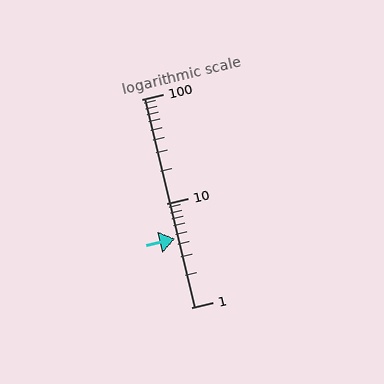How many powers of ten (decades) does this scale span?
The scale spans 2 decades, from 1 to 100.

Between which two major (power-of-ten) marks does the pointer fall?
The pointer is between 1 and 10.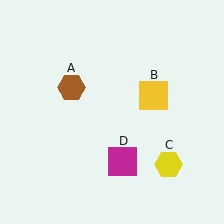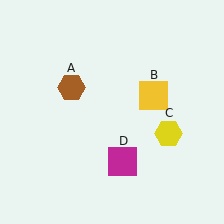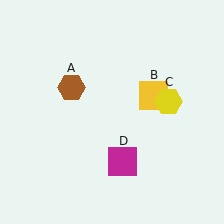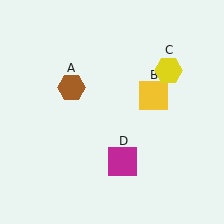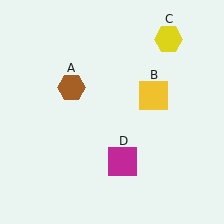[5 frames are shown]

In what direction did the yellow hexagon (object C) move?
The yellow hexagon (object C) moved up.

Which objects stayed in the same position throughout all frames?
Brown hexagon (object A) and yellow square (object B) and magenta square (object D) remained stationary.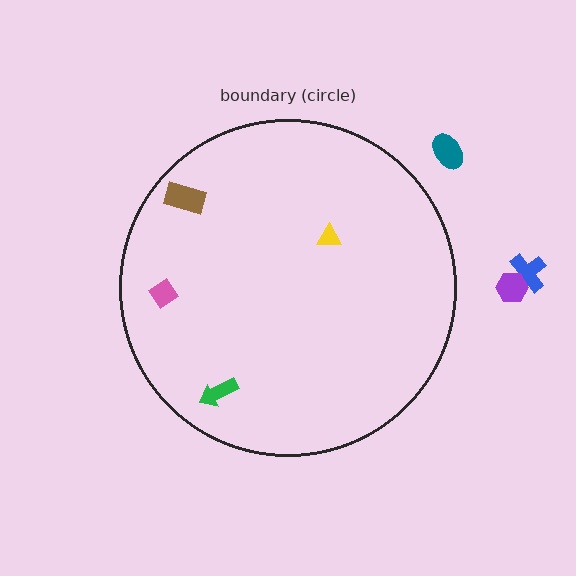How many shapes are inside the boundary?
4 inside, 3 outside.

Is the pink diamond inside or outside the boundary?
Inside.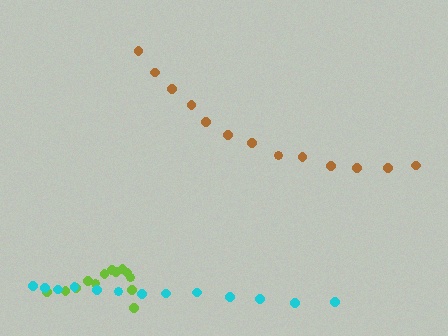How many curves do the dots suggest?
There are 3 distinct paths.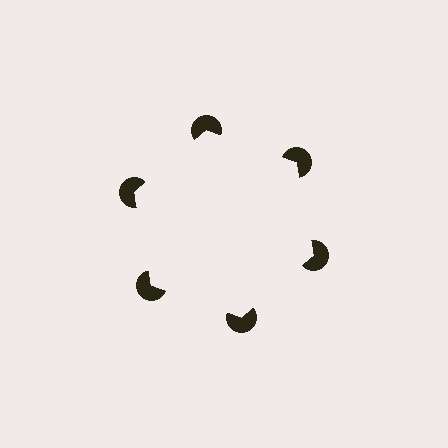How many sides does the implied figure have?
6 sides.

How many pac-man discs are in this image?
There are 6 — one at each vertex of the illusory hexagon.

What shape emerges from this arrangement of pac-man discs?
An illusory hexagon — its edges are inferred from the aligned wedge cuts in the pac-man discs, not physically drawn.